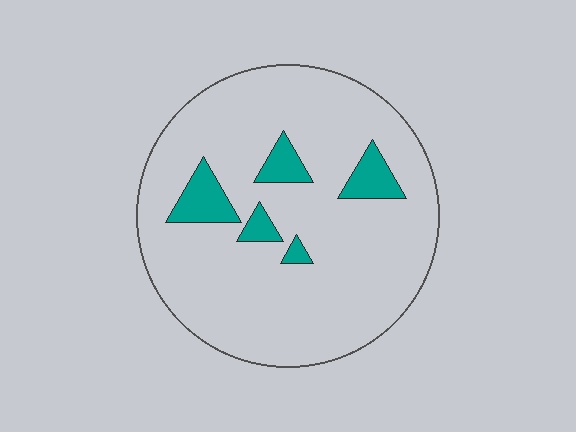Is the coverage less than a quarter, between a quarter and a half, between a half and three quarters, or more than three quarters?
Less than a quarter.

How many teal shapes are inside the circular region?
5.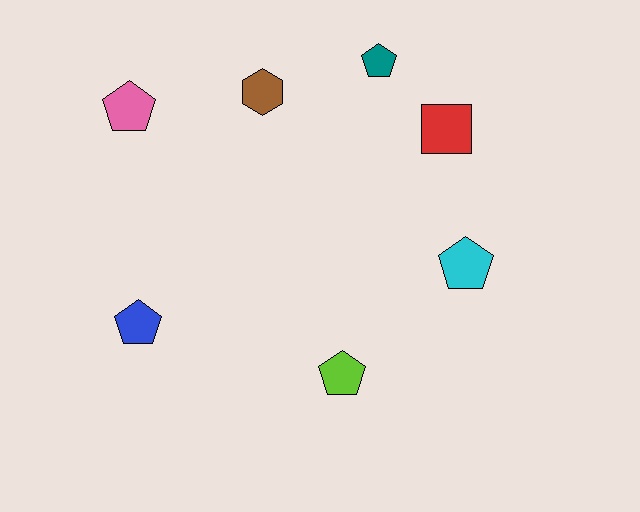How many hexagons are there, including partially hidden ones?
There is 1 hexagon.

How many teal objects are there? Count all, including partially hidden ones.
There is 1 teal object.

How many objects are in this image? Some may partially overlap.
There are 7 objects.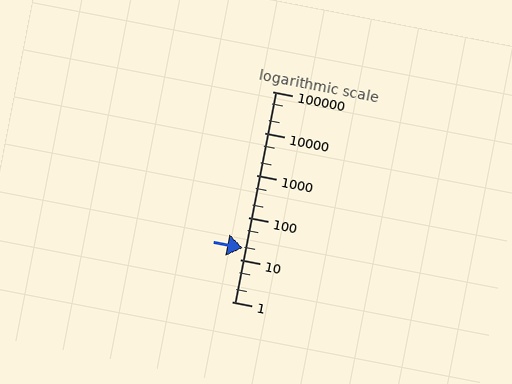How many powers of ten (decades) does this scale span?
The scale spans 5 decades, from 1 to 100000.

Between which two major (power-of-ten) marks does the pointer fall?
The pointer is between 10 and 100.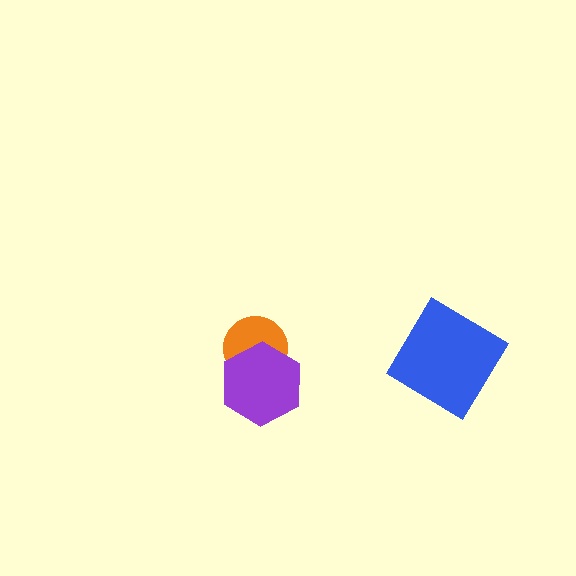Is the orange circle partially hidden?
Yes, it is partially covered by another shape.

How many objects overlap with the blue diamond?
0 objects overlap with the blue diamond.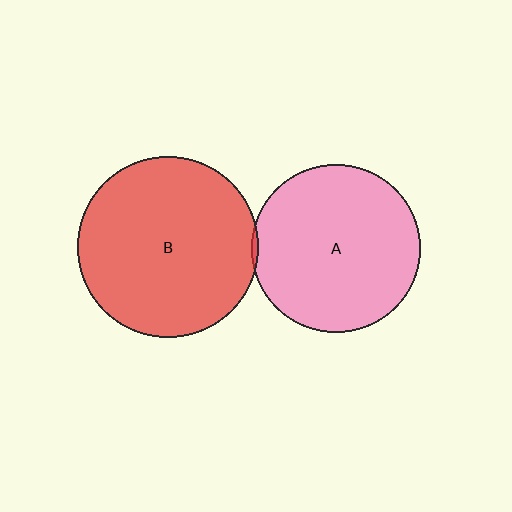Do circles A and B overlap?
Yes.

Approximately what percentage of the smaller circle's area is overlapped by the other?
Approximately 5%.